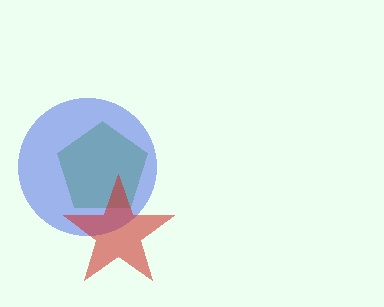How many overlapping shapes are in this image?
There are 3 overlapping shapes in the image.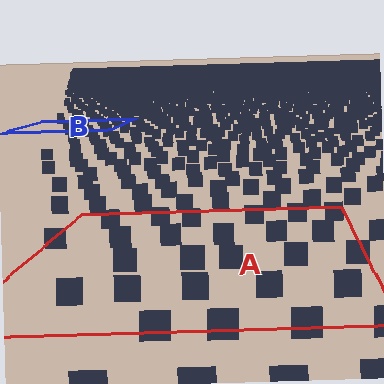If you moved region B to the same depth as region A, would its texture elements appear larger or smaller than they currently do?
They would appear larger. At a closer depth, the same texture elements are projected at a bigger on-screen size.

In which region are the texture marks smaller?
The texture marks are smaller in region B, because it is farther away.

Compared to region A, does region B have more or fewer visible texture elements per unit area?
Region B has more texture elements per unit area — they are packed more densely because it is farther away.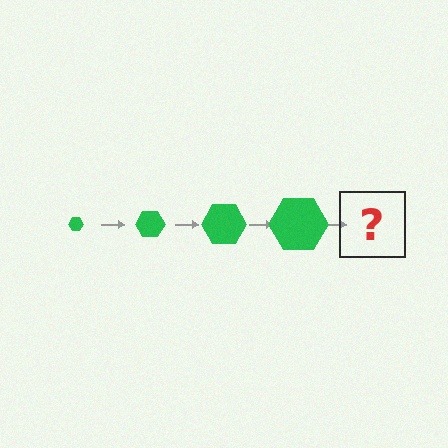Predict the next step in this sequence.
The next step is a green hexagon, larger than the previous one.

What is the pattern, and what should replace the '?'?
The pattern is that the hexagon gets progressively larger each step. The '?' should be a green hexagon, larger than the previous one.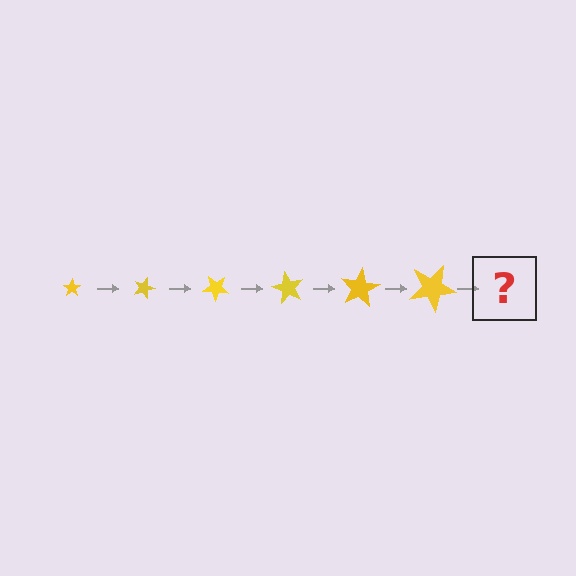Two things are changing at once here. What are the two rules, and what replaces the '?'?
The two rules are that the star grows larger each step and it rotates 20 degrees each step. The '?' should be a star, larger than the previous one and rotated 120 degrees from the start.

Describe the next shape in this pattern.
It should be a star, larger than the previous one and rotated 120 degrees from the start.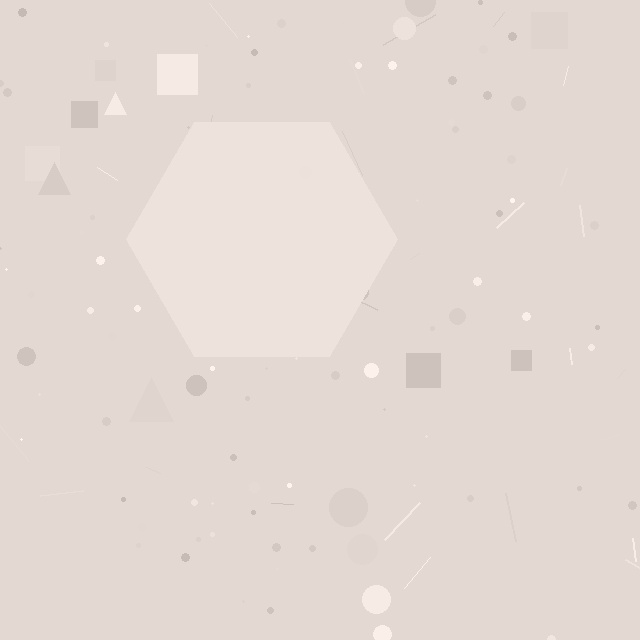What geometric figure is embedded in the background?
A hexagon is embedded in the background.